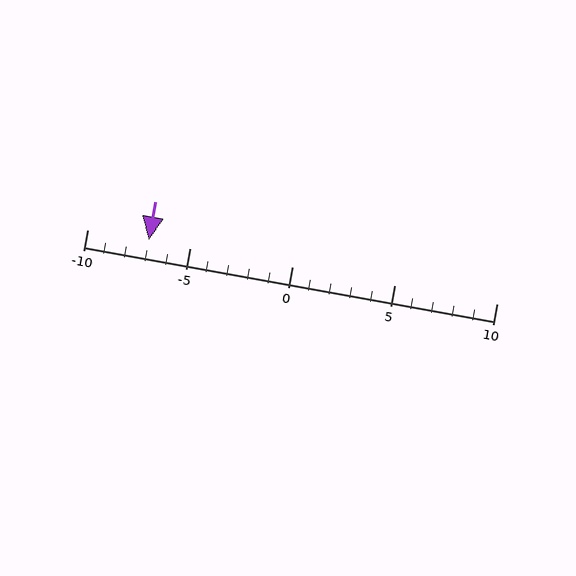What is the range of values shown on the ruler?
The ruler shows values from -10 to 10.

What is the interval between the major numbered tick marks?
The major tick marks are spaced 5 units apart.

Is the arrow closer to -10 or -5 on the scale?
The arrow is closer to -5.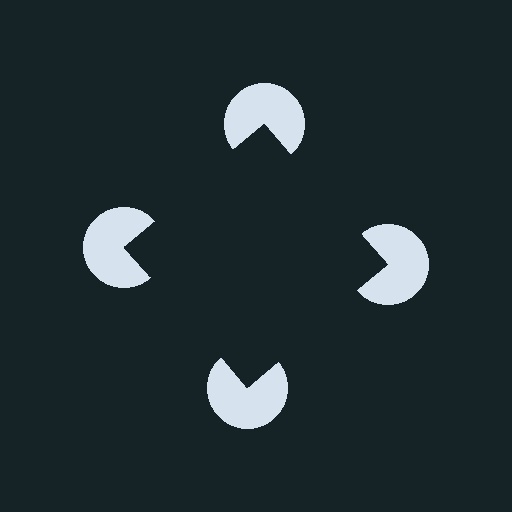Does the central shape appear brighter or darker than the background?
It typically appears slightly darker than the background, even though no actual brightness change is drawn.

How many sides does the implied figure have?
4 sides.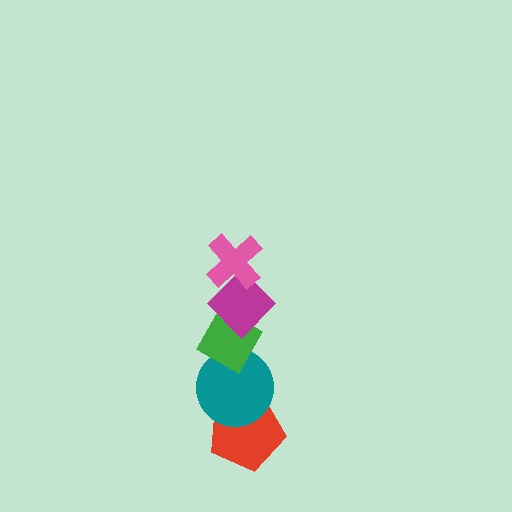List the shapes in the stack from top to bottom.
From top to bottom: the pink cross, the magenta diamond, the green diamond, the teal circle, the red pentagon.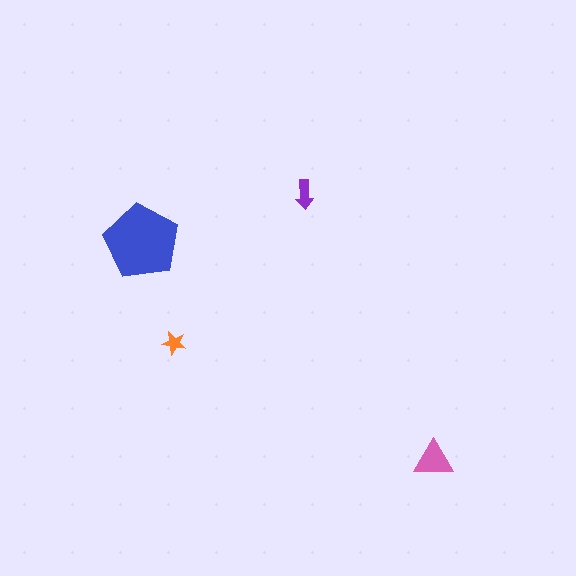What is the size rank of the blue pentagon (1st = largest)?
1st.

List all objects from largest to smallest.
The blue pentagon, the pink triangle, the purple arrow, the orange star.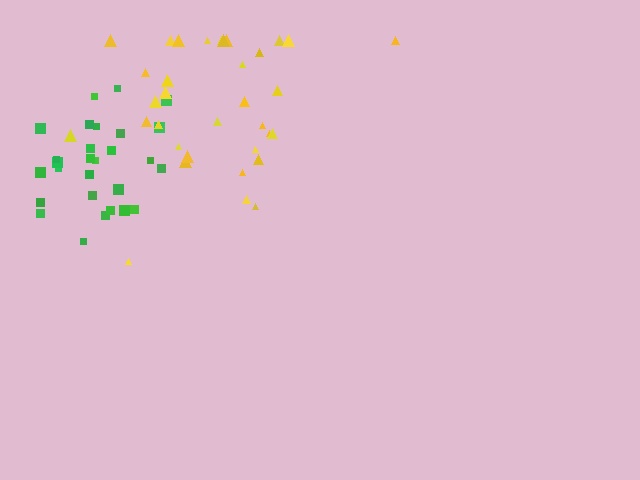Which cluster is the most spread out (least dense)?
Yellow.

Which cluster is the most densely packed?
Green.